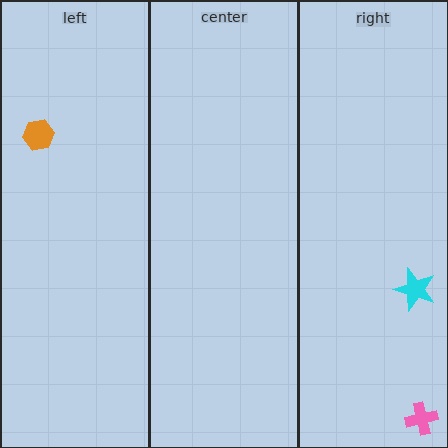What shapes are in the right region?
The pink cross, the cyan star.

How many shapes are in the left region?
1.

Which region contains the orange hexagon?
The left region.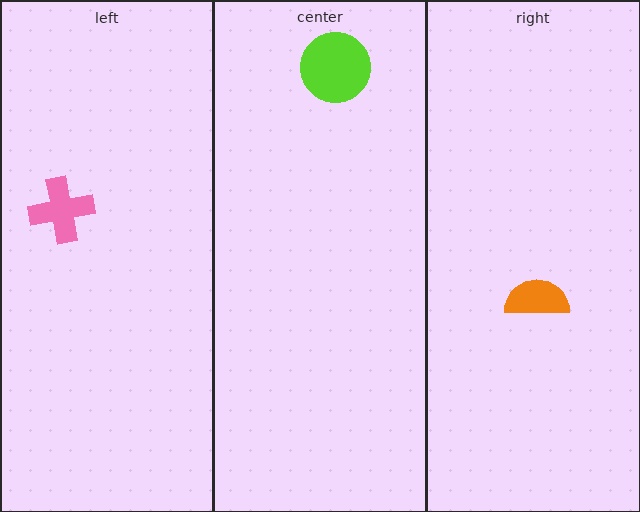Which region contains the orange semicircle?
The right region.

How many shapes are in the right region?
1.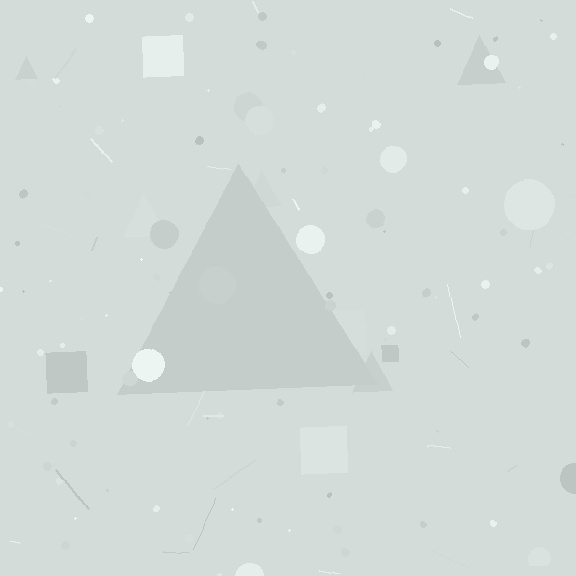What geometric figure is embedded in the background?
A triangle is embedded in the background.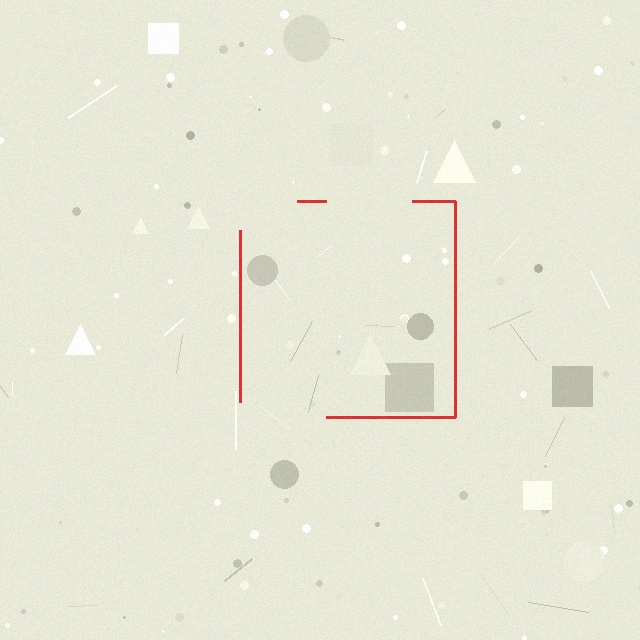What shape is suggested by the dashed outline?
The dashed outline suggests a square.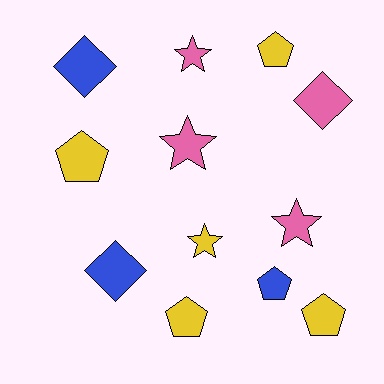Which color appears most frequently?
Yellow, with 5 objects.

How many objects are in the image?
There are 12 objects.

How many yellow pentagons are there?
There are 4 yellow pentagons.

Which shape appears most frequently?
Pentagon, with 5 objects.